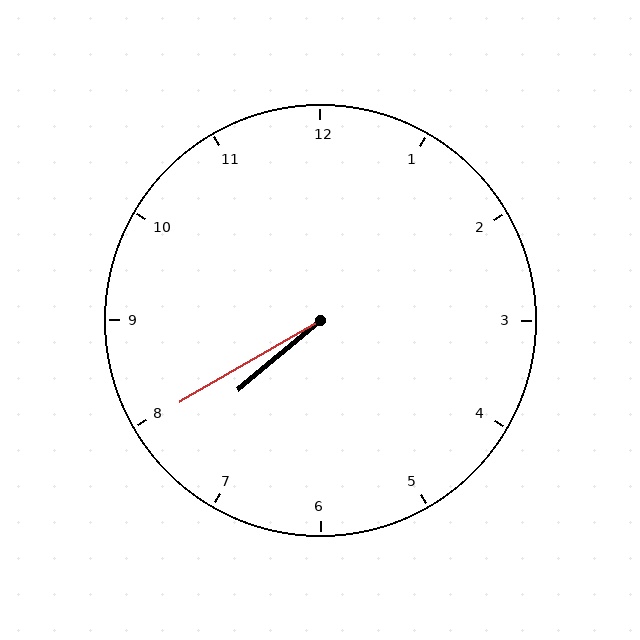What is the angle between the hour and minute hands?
Approximately 10 degrees.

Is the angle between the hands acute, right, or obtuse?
It is acute.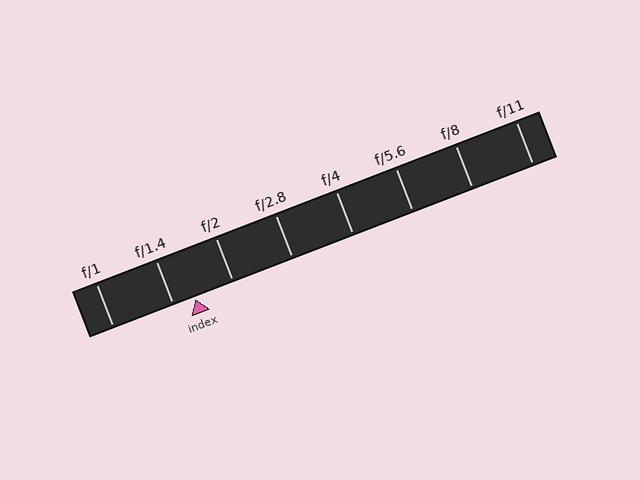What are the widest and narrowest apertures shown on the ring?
The widest aperture shown is f/1 and the narrowest is f/11.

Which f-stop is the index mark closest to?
The index mark is closest to f/1.4.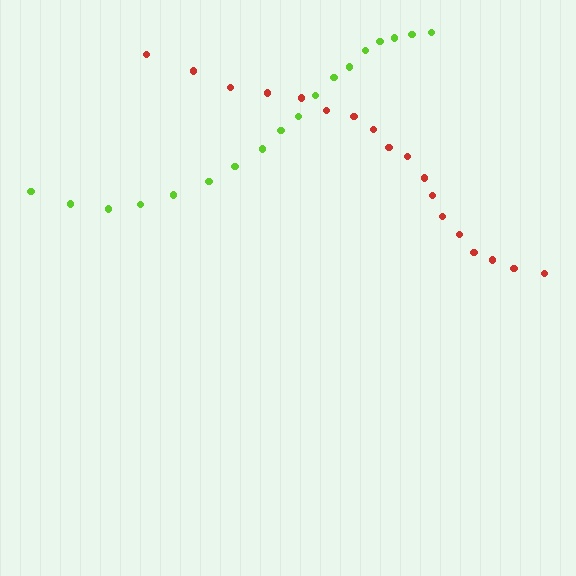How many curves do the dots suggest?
There are 2 distinct paths.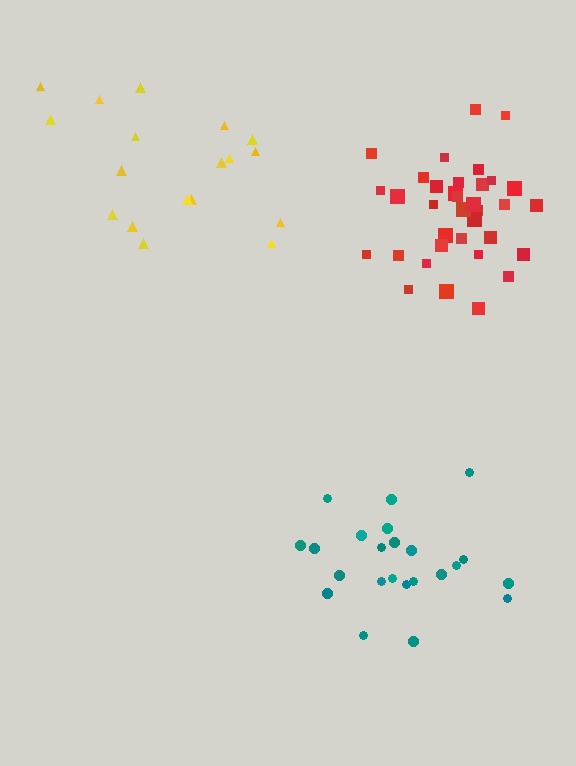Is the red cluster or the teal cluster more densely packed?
Red.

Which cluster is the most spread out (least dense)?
Yellow.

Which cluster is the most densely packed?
Red.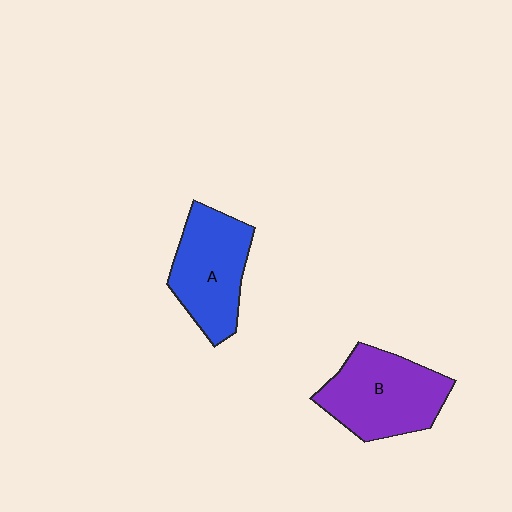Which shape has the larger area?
Shape B (purple).